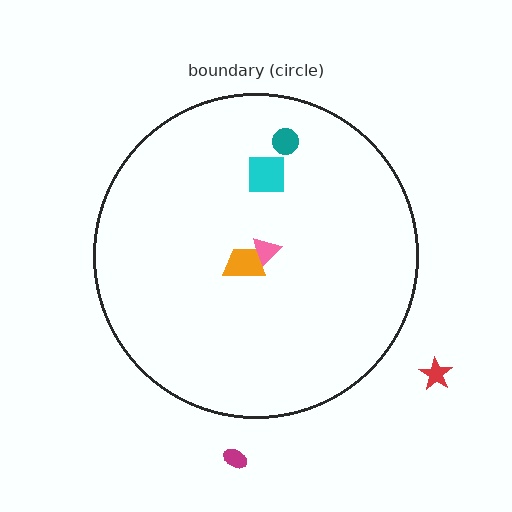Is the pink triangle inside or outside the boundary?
Inside.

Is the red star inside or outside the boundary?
Outside.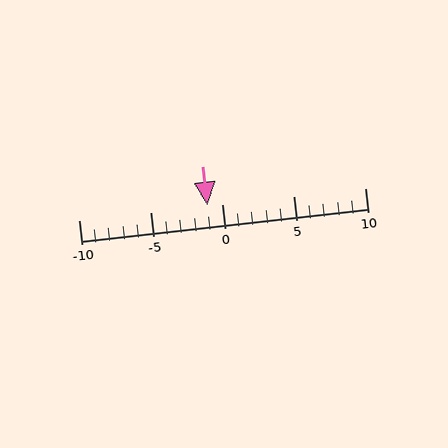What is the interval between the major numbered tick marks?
The major tick marks are spaced 5 units apart.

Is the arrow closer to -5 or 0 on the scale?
The arrow is closer to 0.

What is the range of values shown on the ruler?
The ruler shows values from -10 to 10.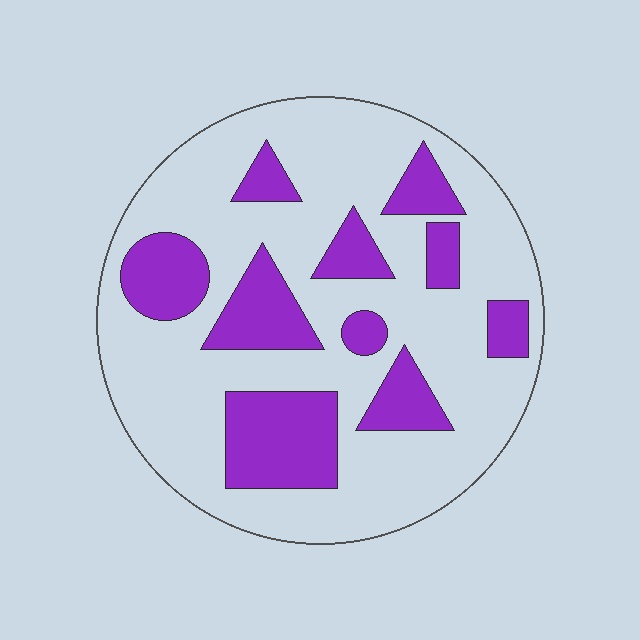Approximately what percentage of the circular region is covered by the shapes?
Approximately 30%.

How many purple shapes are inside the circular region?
10.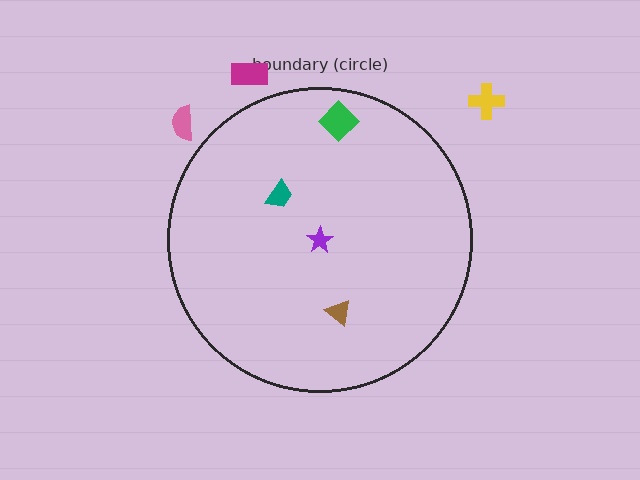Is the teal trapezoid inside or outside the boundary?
Inside.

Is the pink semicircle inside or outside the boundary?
Outside.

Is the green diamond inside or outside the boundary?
Inside.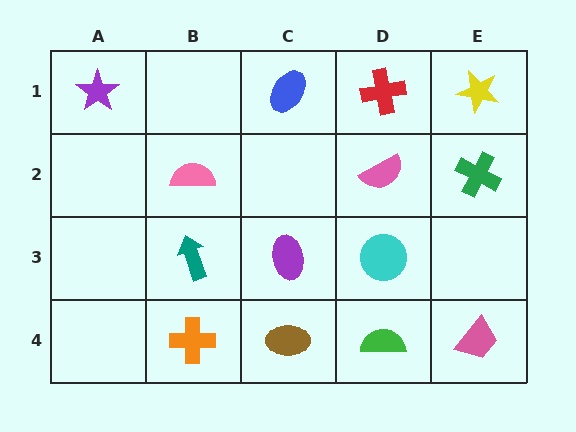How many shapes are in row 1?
4 shapes.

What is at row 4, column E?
A pink trapezoid.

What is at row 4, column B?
An orange cross.